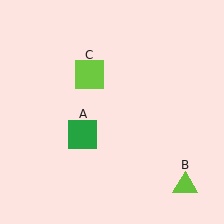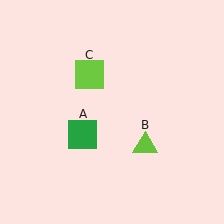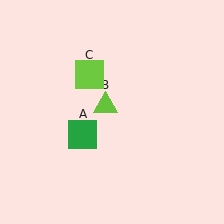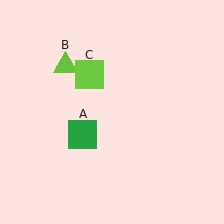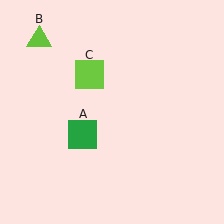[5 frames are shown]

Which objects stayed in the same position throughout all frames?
Green square (object A) and lime square (object C) remained stationary.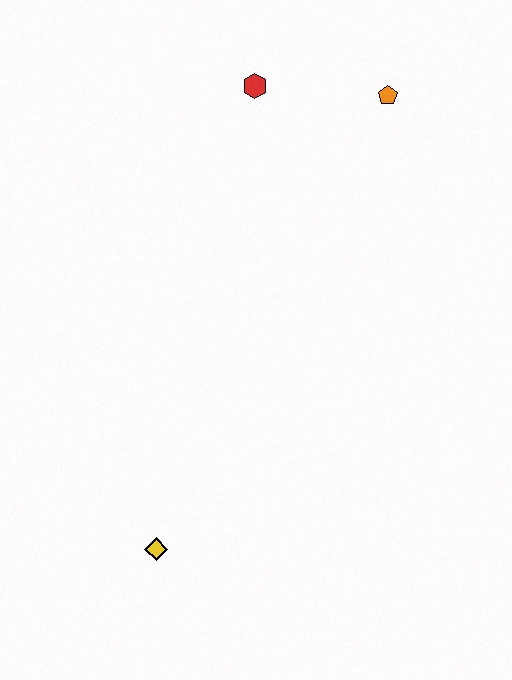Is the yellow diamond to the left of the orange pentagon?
Yes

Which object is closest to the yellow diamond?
The red hexagon is closest to the yellow diamond.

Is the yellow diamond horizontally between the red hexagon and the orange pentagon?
No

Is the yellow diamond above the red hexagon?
No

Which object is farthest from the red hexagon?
The yellow diamond is farthest from the red hexagon.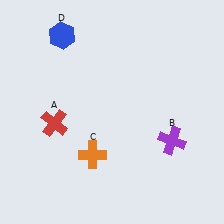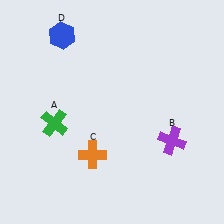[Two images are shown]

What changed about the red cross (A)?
In Image 1, A is red. In Image 2, it changed to green.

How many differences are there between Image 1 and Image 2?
There is 1 difference between the two images.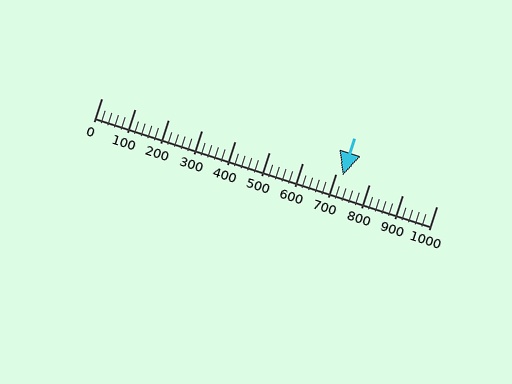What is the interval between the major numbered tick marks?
The major tick marks are spaced 100 units apart.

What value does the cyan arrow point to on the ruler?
The cyan arrow points to approximately 720.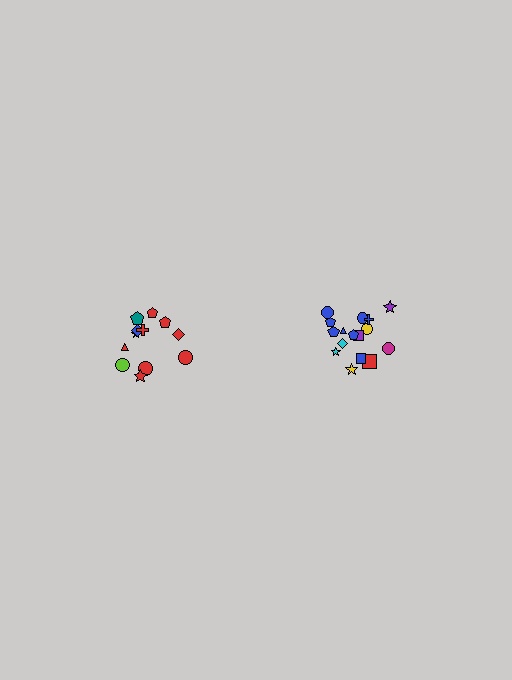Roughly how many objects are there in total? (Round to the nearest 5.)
Roughly 30 objects in total.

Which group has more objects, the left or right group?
The right group.